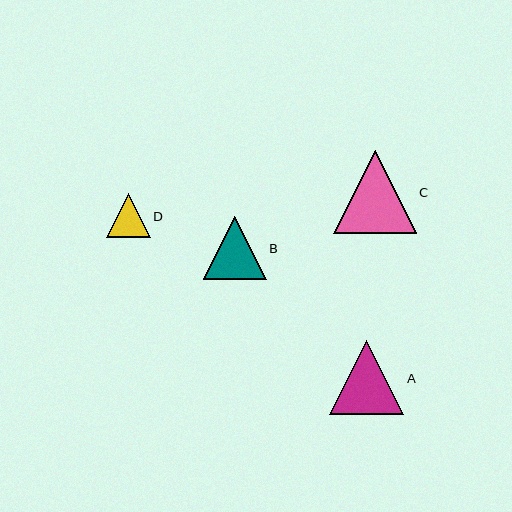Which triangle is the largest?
Triangle C is the largest with a size of approximately 82 pixels.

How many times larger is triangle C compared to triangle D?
Triangle C is approximately 1.9 times the size of triangle D.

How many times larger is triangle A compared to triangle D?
Triangle A is approximately 1.7 times the size of triangle D.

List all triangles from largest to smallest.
From largest to smallest: C, A, B, D.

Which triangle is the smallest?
Triangle D is the smallest with a size of approximately 44 pixels.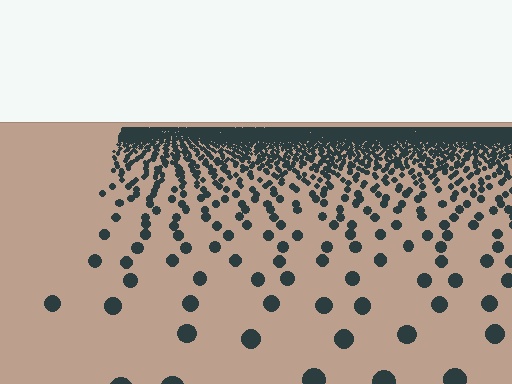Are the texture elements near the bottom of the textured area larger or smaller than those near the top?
Larger. Near the bottom, elements are closer to the viewer and appear at a bigger on-screen size.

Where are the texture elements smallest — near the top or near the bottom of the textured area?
Near the top.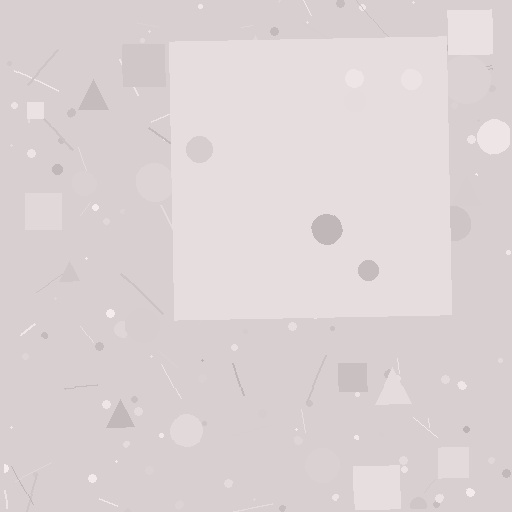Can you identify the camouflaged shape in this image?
The camouflaged shape is a square.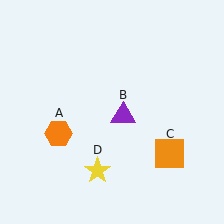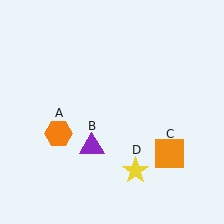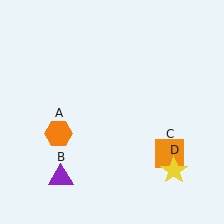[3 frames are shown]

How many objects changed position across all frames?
2 objects changed position: purple triangle (object B), yellow star (object D).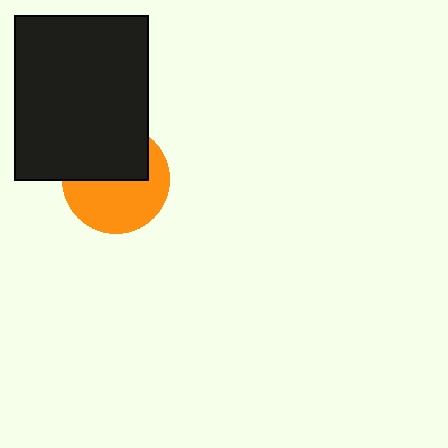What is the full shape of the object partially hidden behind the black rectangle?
The partially hidden object is an orange circle.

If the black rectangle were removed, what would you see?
You would see the complete orange circle.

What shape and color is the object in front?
The object in front is a black rectangle.